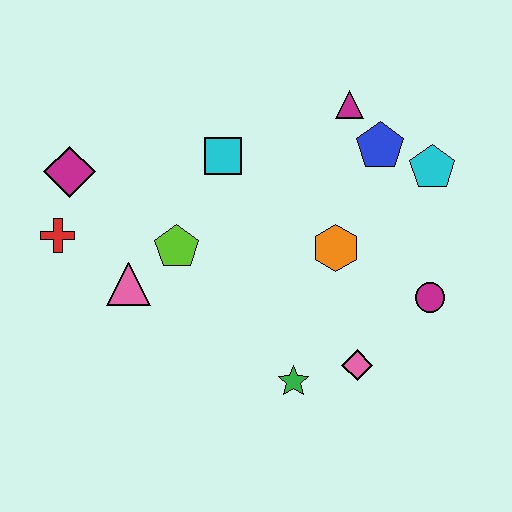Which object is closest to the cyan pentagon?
The blue pentagon is closest to the cyan pentagon.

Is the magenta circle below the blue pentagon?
Yes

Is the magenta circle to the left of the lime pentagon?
No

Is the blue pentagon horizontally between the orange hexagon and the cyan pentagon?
Yes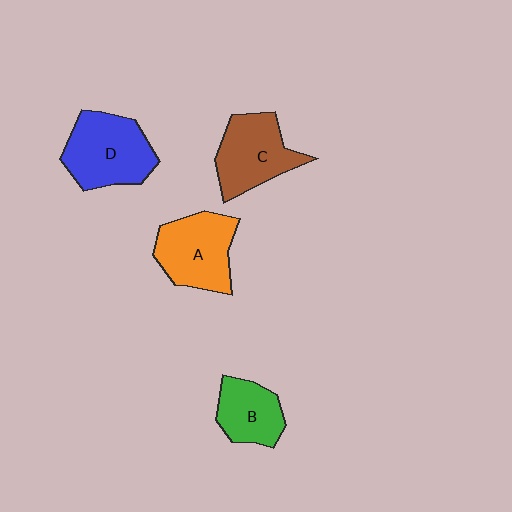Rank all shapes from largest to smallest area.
From largest to smallest: D (blue), A (orange), C (brown), B (green).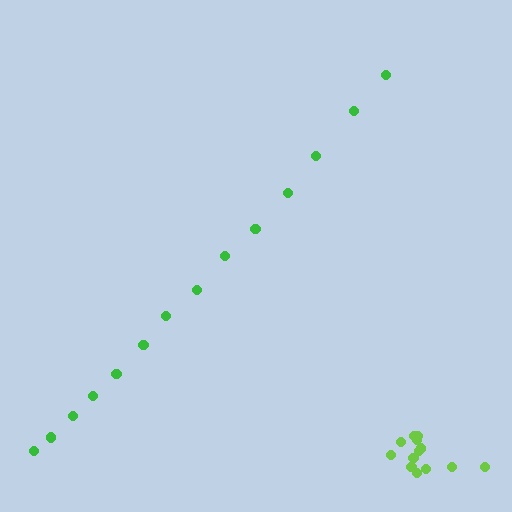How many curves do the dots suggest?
There are 2 distinct paths.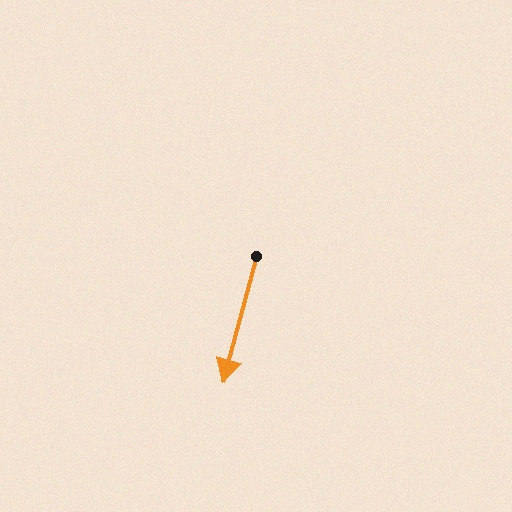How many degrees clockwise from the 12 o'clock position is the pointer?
Approximately 195 degrees.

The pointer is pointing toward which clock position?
Roughly 6 o'clock.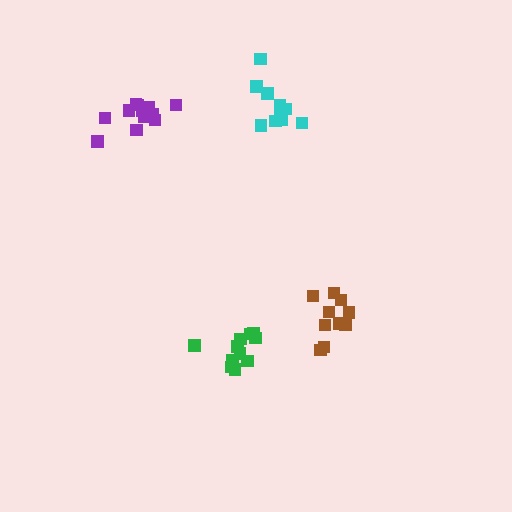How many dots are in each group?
Group 1: 14 dots, Group 2: 11 dots, Group 3: 10 dots, Group 4: 10 dots (45 total).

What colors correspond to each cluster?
The clusters are colored: purple, green, brown, cyan.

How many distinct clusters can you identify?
There are 4 distinct clusters.